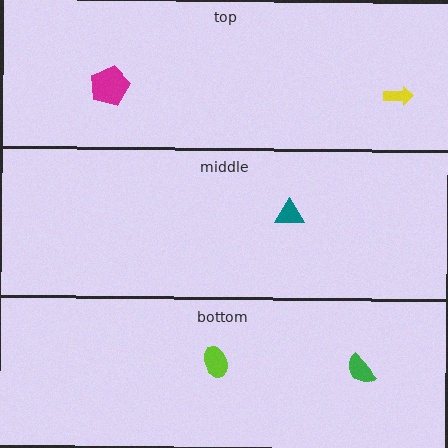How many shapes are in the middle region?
1.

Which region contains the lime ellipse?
The bottom region.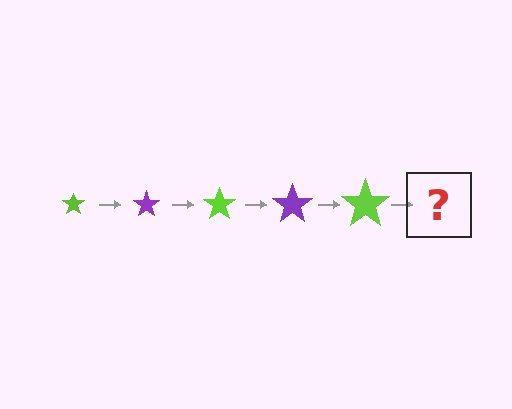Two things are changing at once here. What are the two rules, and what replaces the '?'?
The two rules are that the star grows larger each step and the color cycles through lime and purple. The '?' should be a purple star, larger than the previous one.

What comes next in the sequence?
The next element should be a purple star, larger than the previous one.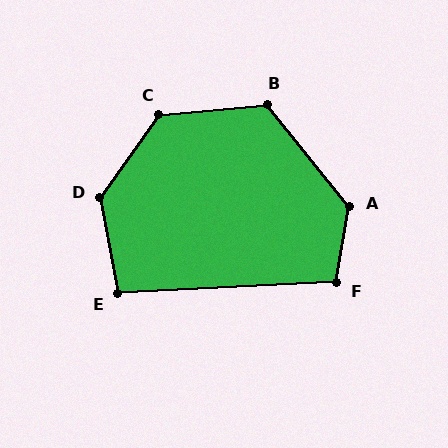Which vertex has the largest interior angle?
D, at approximately 134 degrees.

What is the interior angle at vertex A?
Approximately 131 degrees (obtuse).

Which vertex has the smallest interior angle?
E, at approximately 98 degrees.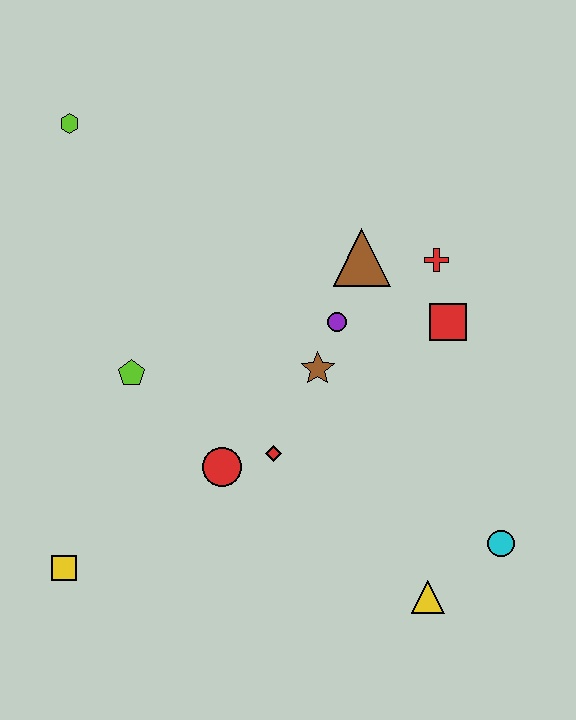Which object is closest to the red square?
The red cross is closest to the red square.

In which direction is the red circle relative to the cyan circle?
The red circle is to the left of the cyan circle.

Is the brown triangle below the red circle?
No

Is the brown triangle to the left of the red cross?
Yes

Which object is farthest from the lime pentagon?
The cyan circle is farthest from the lime pentagon.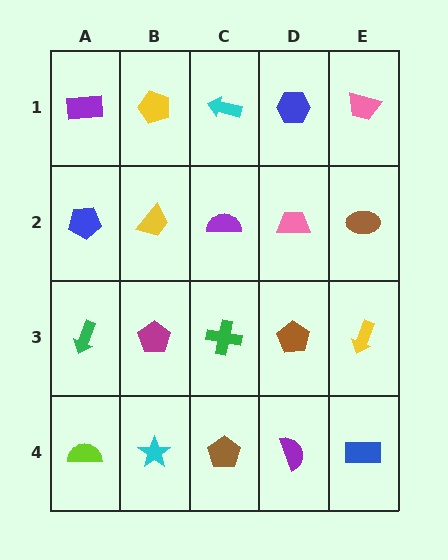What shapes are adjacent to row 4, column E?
A yellow arrow (row 3, column E), a purple semicircle (row 4, column D).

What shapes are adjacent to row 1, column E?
A brown ellipse (row 2, column E), a blue hexagon (row 1, column D).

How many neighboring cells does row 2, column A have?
3.